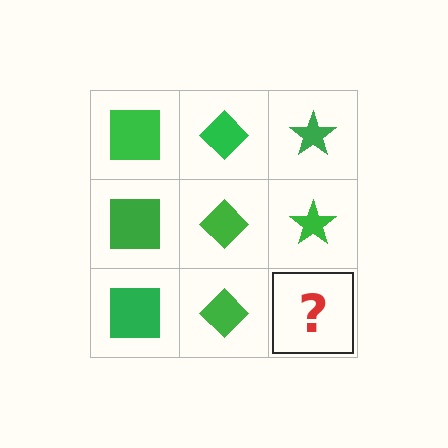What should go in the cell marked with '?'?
The missing cell should contain a green star.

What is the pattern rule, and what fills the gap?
The rule is that each column has a consistent shape. The gap should be filled with a green star.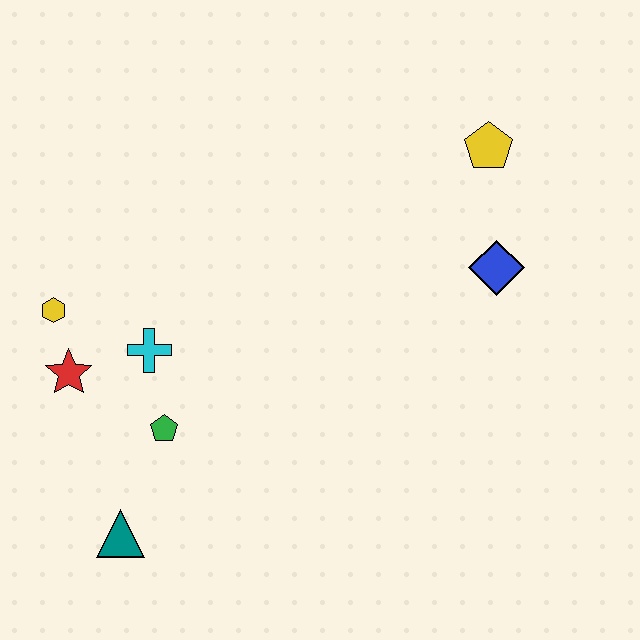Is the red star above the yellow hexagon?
No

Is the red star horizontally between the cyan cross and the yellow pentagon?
No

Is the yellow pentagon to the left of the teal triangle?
No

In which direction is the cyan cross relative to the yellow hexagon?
The cyan cross is to the right of the yellow hexagon.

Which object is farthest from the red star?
The yellow pentagon is farthest from the red star.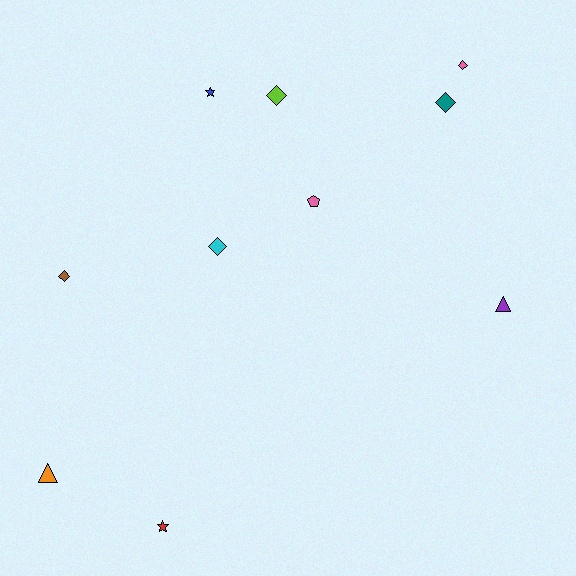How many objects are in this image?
There are 10 objects.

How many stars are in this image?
There are 2 stars.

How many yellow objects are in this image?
There are no yellow objects.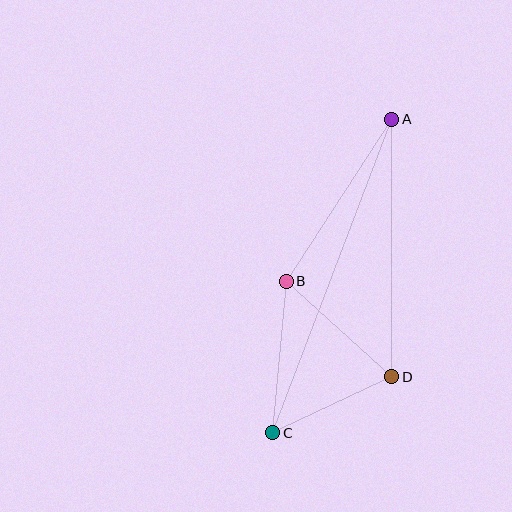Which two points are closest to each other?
Points C and D are closest to each other.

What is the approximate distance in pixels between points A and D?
The distance between A and D is approximately 258 pixels.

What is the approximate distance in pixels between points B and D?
The distance between B and D is approximately 143 pixels.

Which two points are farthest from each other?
Points A and C are farthest from each other.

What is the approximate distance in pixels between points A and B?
The distance between A and B is approximately 193 pixels.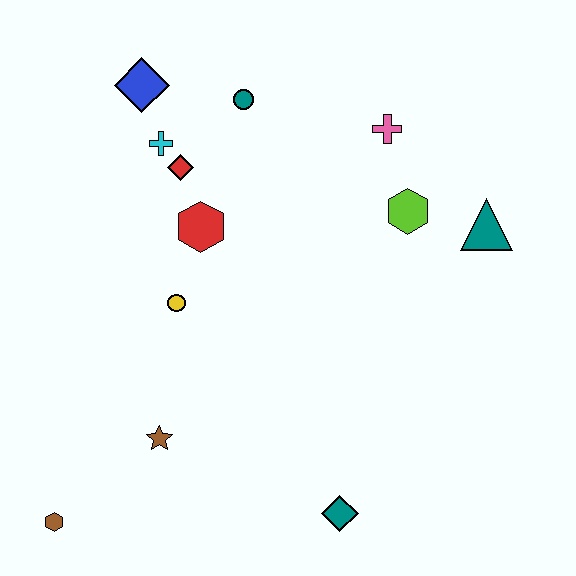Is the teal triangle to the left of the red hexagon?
No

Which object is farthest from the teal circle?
The brown hexagon is farthest from the teal circle.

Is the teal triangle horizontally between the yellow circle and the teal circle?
No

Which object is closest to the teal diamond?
The brown star is closest to the teal diamond.